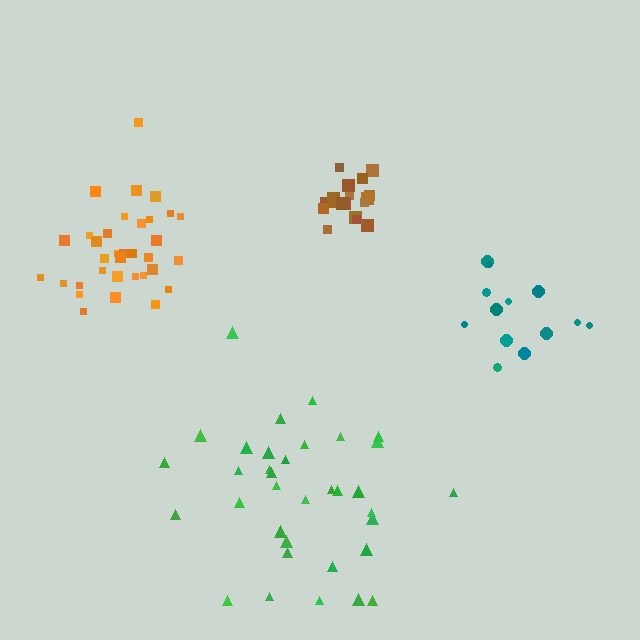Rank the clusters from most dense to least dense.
brown, orange, teal, green.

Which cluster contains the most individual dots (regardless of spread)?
Green (35).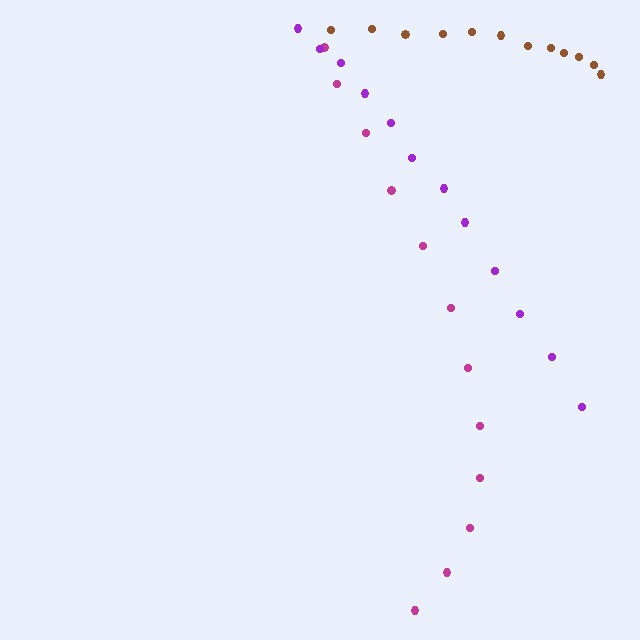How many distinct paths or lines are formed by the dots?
There are 3 distinct paths.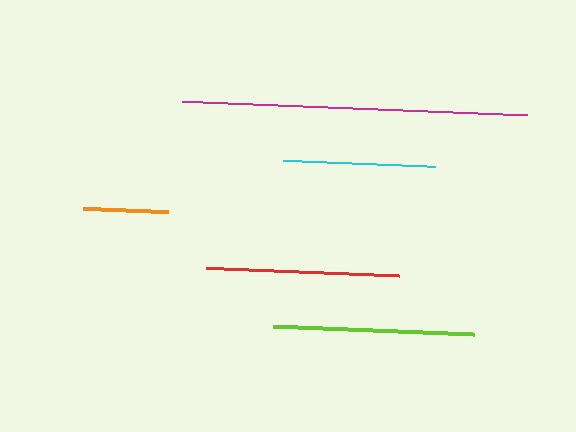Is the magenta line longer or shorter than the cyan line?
The magenta line is longer than the cyan line.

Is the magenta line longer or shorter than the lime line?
The magenta line is longer than the lime line.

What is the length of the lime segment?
The lime segment is approximately 202 pixels long.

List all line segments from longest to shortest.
From longest to shortest: magenta, lime, red, cyan, orange.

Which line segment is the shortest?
The orange line is the shortest at approximately 85 pixels.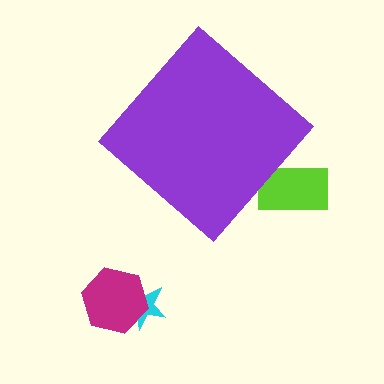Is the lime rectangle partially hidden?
Yes, the lime rectangle is partially hidden behind the purple diamond.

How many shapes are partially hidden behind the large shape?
1 shape is partially hidden.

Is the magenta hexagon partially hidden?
No, the magenta hexagon is fully visible.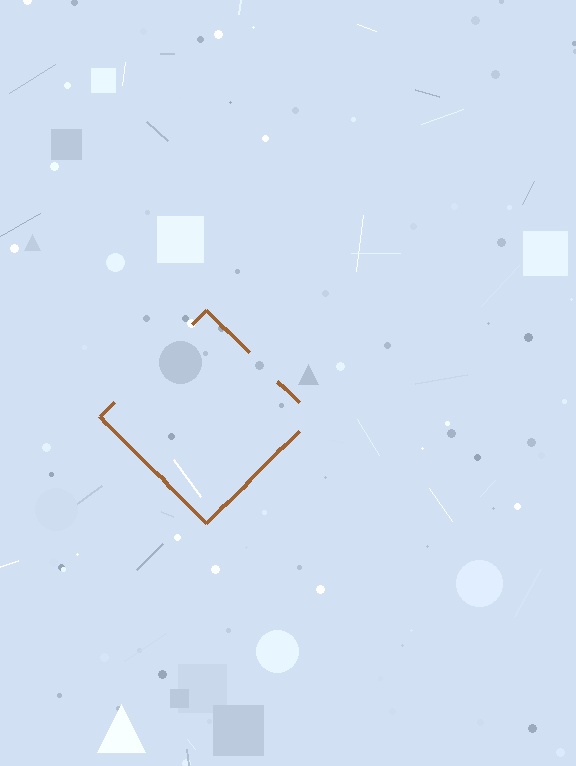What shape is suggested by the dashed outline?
The dashed outline suggests a diamond.